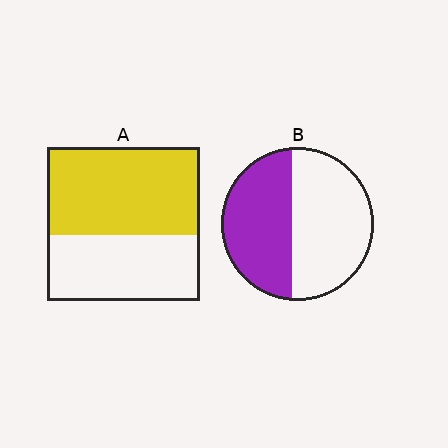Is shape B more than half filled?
No.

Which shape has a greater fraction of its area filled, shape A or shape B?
Shape A.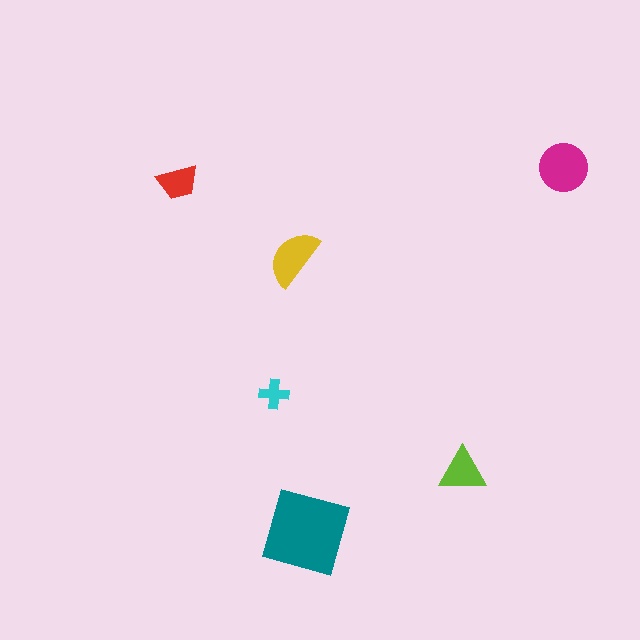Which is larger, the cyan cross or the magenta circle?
The magenta circle.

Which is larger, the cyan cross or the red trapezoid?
The red trapezoid.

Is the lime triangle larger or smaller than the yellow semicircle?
Smaller.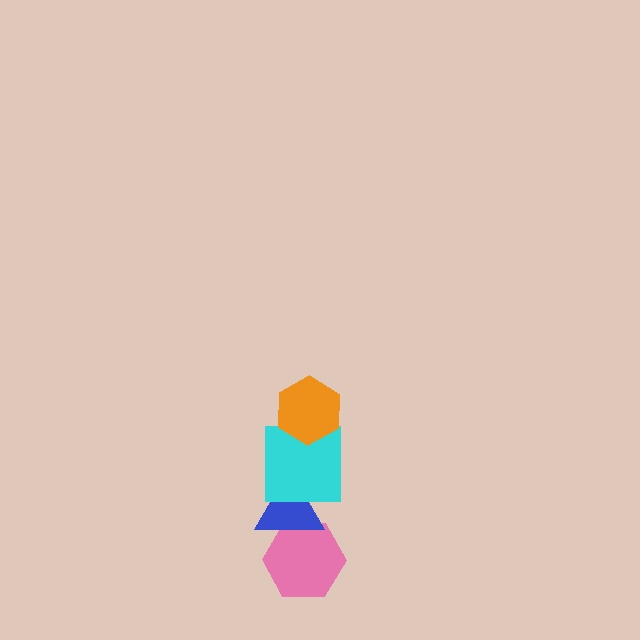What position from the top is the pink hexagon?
The pink hexagon is 4th from the top.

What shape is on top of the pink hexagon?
The blue triangle is on top of the pink hexagon.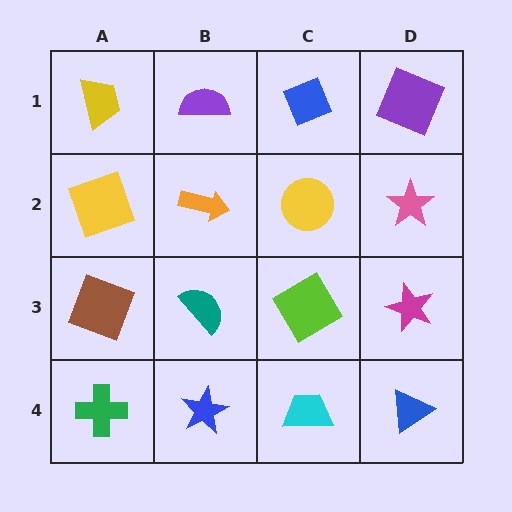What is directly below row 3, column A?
A green cross.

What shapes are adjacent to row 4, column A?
A brown square (row 3, column A), a blue star (row 4, column B).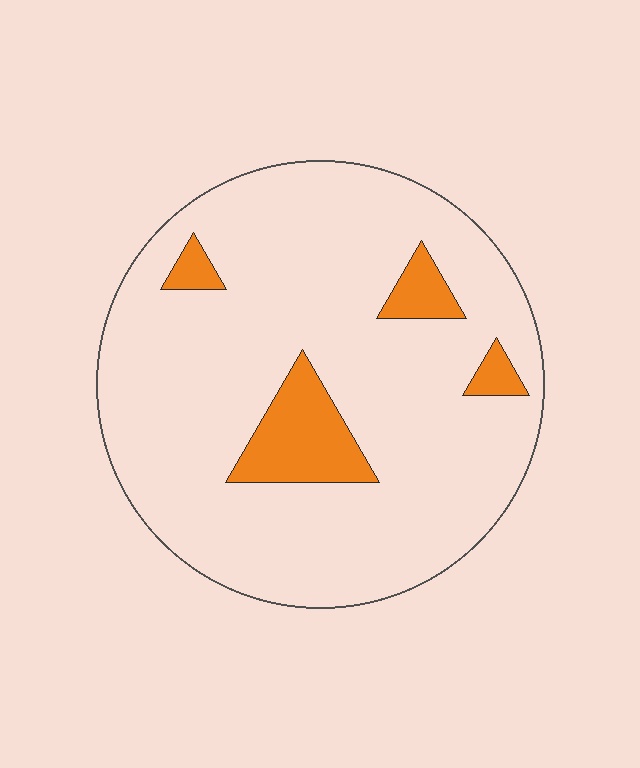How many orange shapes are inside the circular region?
4.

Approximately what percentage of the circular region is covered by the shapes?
Approximately 10%.